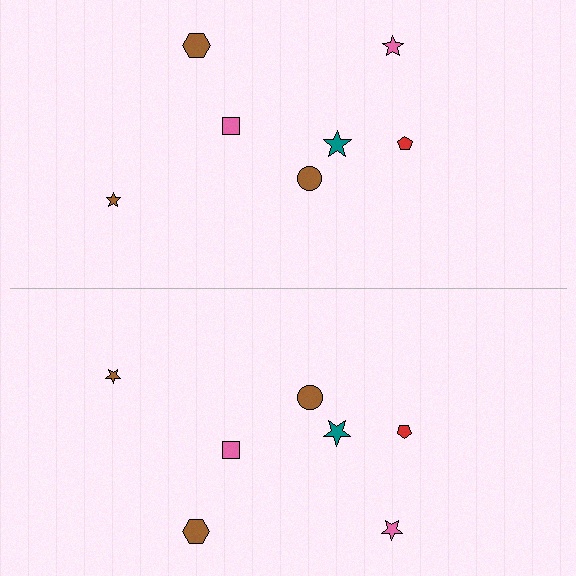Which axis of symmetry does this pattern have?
The pattern has a horizontal axis of symmetry running through the center of the image.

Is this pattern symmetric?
Yes, this pattern has bilateral (reflection) symmetry.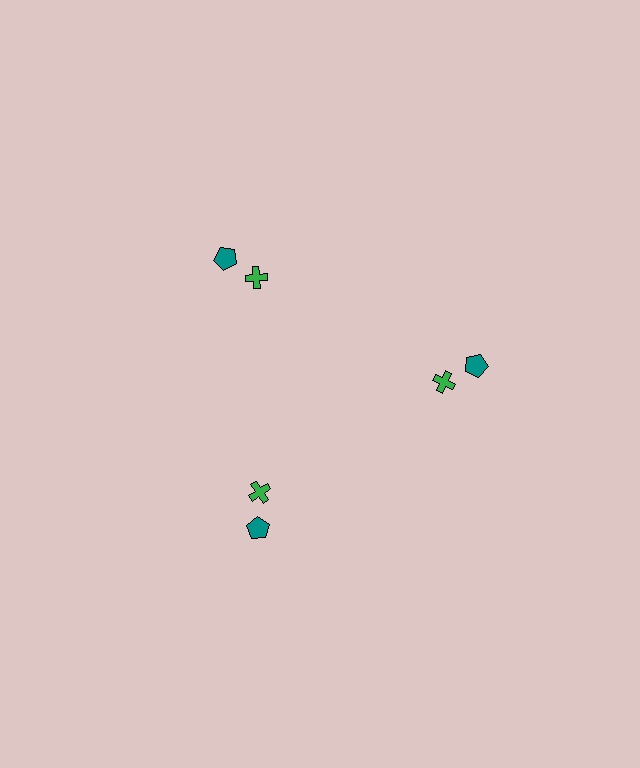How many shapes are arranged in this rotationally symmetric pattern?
There are 6 shapes, arranged in 3 groups of 2.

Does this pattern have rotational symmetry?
Yes, this pattern has 3-fold rotational symmetry. It looks the same after rotating 120 degrees around the center.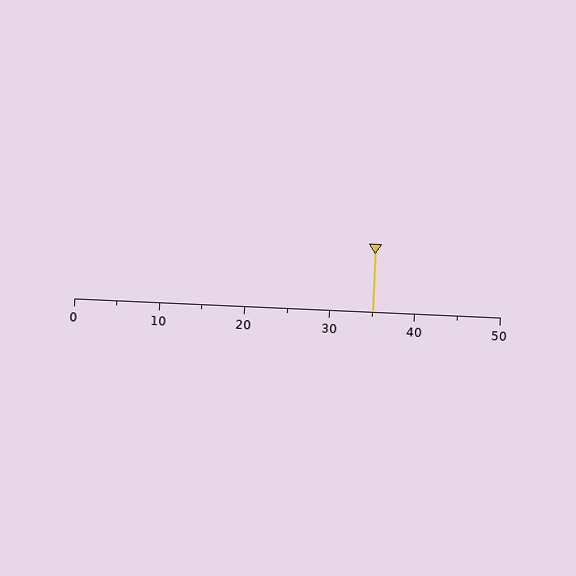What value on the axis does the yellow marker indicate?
The marker indicates approximately 35.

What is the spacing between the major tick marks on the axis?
The major ticks are spaced 10 apart.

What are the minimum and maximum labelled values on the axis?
The axis runs from 0 to 50.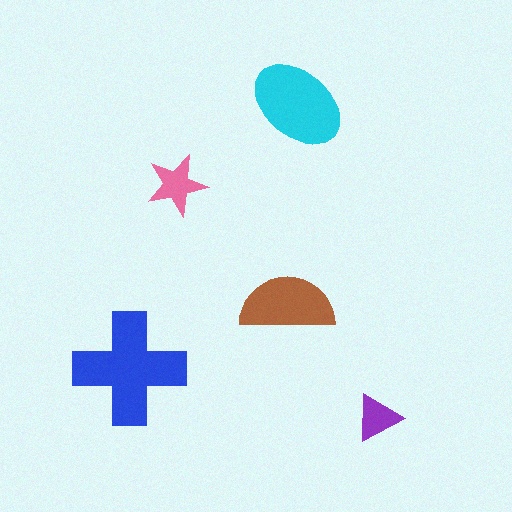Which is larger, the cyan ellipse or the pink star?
The cyan ellipse.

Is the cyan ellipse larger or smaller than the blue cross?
Smaller.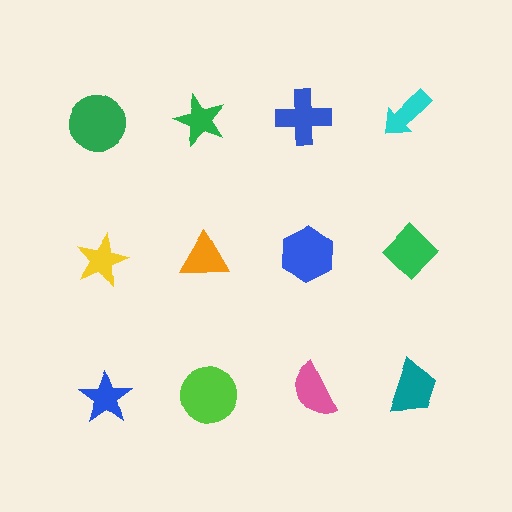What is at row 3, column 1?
A blue star.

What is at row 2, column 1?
A yellow star.